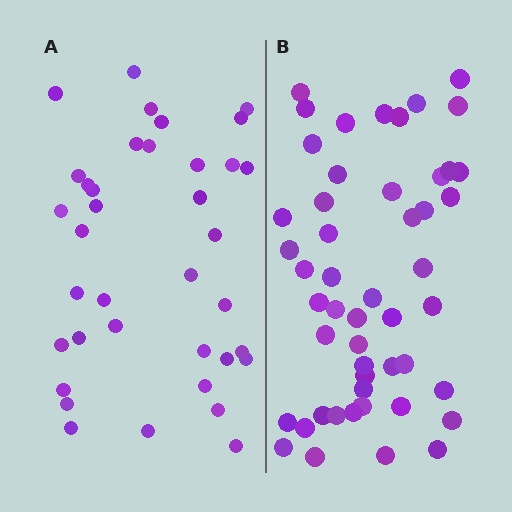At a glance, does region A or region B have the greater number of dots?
Region B (the right region) has more dots.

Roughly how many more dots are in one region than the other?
Region B has approximately 15 more dots than region A.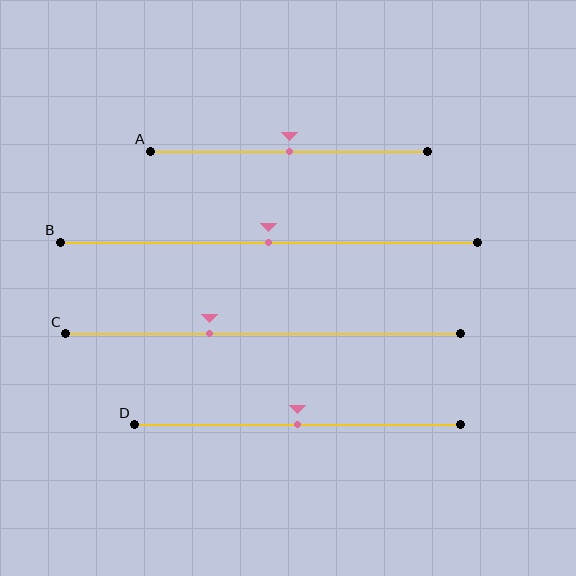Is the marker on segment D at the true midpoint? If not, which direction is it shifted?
Yes, the marker on segment D is at the true midpoint.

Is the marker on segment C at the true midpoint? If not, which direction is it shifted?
No, the marker on segment C is shifted to the left by about 14% of the segment length.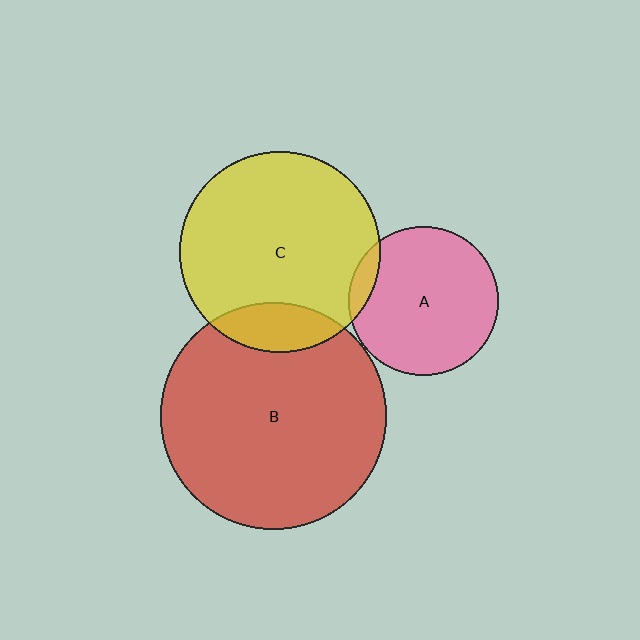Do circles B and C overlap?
Yes.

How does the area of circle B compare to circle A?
Approximately 2.3 times.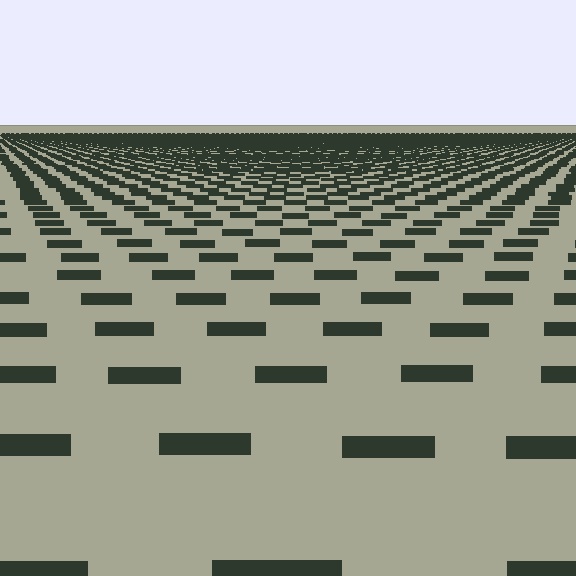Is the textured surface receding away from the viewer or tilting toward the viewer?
The surface is receding away from the viewer. Texture elements get smaller and denser toward the top.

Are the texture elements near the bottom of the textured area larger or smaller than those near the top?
Larger. Near the bottom, elements are closer to the viewer and appear at a bigger on-screen size.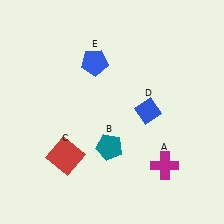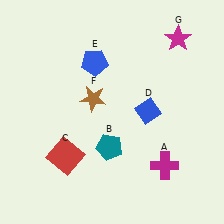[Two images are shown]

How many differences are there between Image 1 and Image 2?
There are 2 differences between the two images.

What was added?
A brown star (F), a magenta star (G) were added in Image 2.